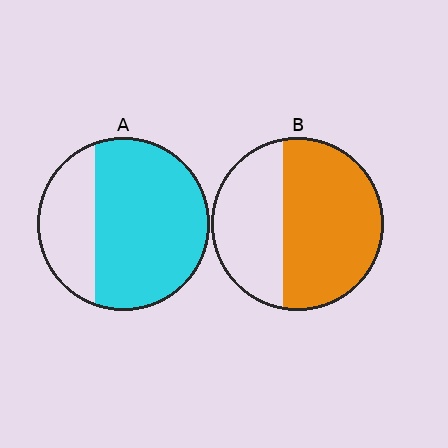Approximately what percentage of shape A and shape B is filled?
A is approximately 70% and B is approximately 60%.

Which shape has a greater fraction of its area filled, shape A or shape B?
Shape A.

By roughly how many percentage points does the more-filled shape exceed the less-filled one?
By roughly 10 percentage points (A over B).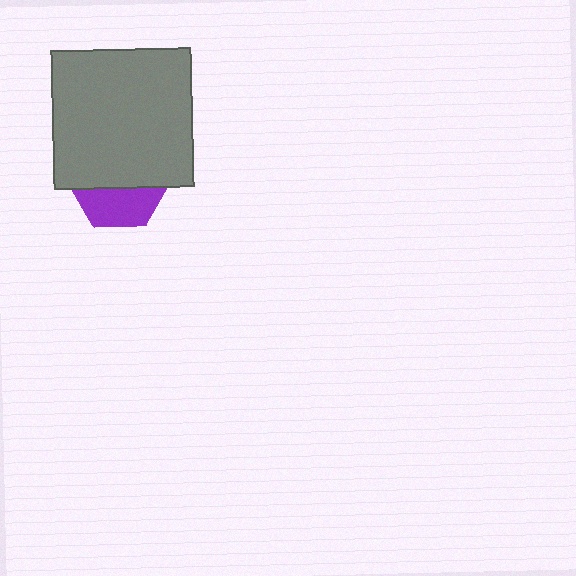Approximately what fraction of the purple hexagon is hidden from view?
Roughly 61% of the purple hexagon is hidden behind the gray square.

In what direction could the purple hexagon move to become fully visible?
The purple hexagon could move down. That would shift it out from behind the gray square entirely.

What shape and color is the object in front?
The object in front is a gray square.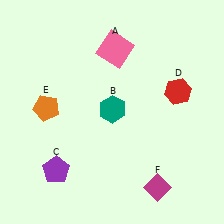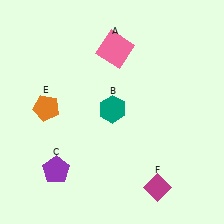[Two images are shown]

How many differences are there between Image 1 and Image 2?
There is 1 difference between the two images.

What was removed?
The red hexagon (D) was removed in Image 2.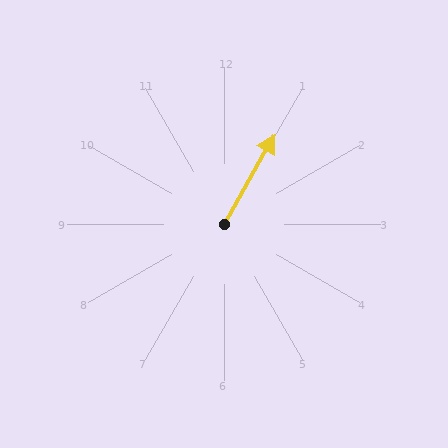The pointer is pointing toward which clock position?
Roughly 1 o'clock.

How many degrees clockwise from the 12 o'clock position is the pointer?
Approximately 29 degrees.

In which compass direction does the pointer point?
Northeast.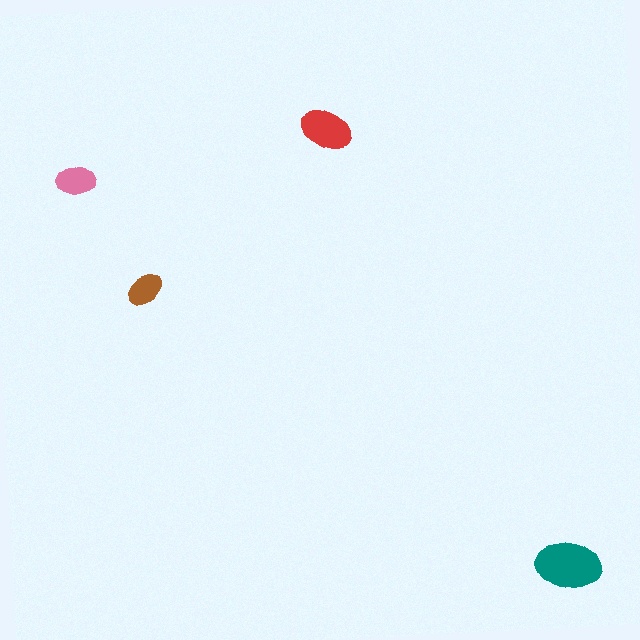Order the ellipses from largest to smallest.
the teal one, the red one, the pink one, the brown one.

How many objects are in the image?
There are 4 objects in the image.